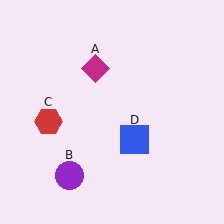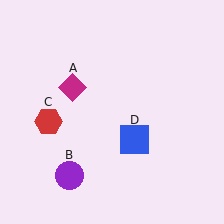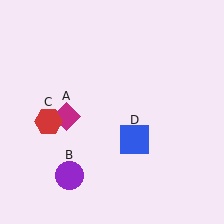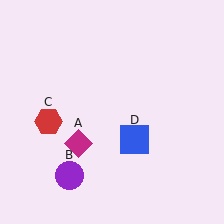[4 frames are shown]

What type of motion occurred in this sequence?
The magenta diamond (object A) rotated counterclockwise around the center of the scene.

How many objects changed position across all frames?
1 object changed position: magenta diamond (object A).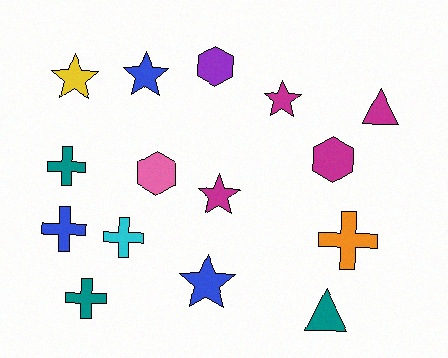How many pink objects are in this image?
There is 1 pink object.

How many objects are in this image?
There are 15 objects.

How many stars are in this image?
There are 5 stars.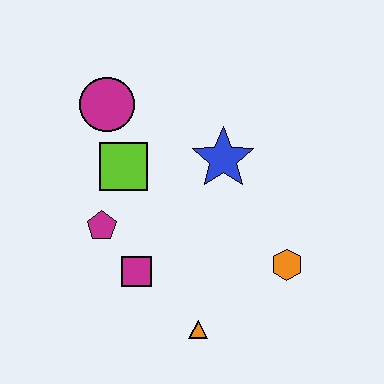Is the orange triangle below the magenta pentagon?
Yes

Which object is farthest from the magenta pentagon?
The orange hexagon is farthest from the magenta pentagon.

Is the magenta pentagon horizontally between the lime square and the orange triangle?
No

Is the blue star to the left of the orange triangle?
No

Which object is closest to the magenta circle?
The lime square is closest to the magenta circle.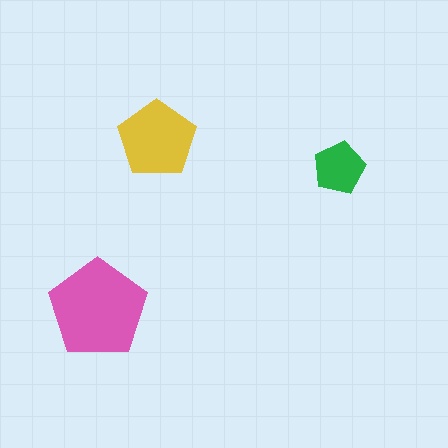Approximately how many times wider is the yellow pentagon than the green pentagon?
About 1.5 times wider.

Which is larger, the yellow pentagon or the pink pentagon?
The pink one.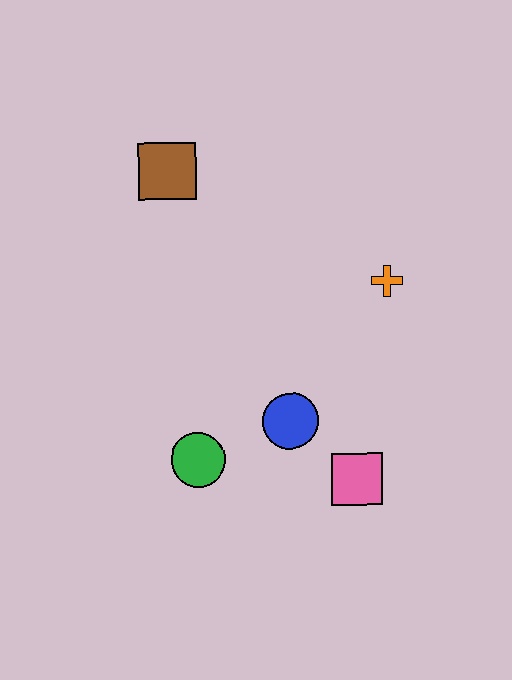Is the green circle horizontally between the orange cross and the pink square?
No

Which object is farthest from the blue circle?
The brown square is farthest from the blue circle.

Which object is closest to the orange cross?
The blue circle is closest to the orange cross.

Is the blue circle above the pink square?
Yes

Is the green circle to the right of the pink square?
No